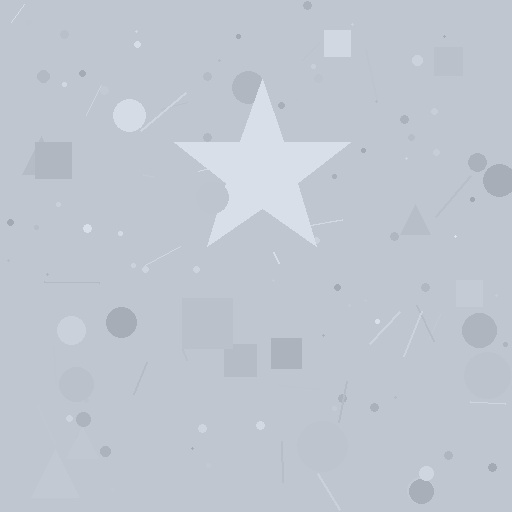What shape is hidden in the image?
A star is hidden in the image.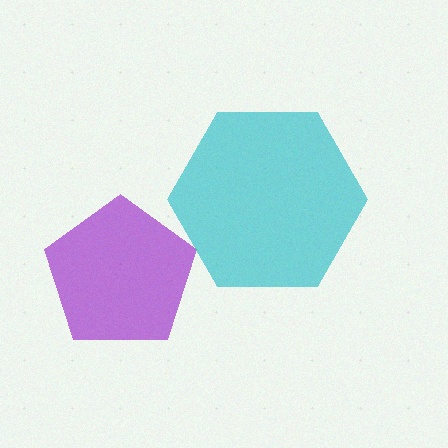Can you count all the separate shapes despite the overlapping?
Yes, there are 2 separate shapes.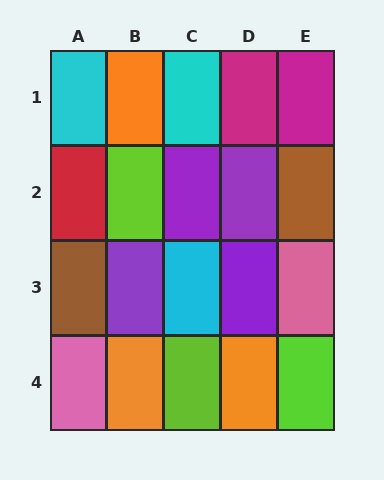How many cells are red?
1 cell is red.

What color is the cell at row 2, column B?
Lime.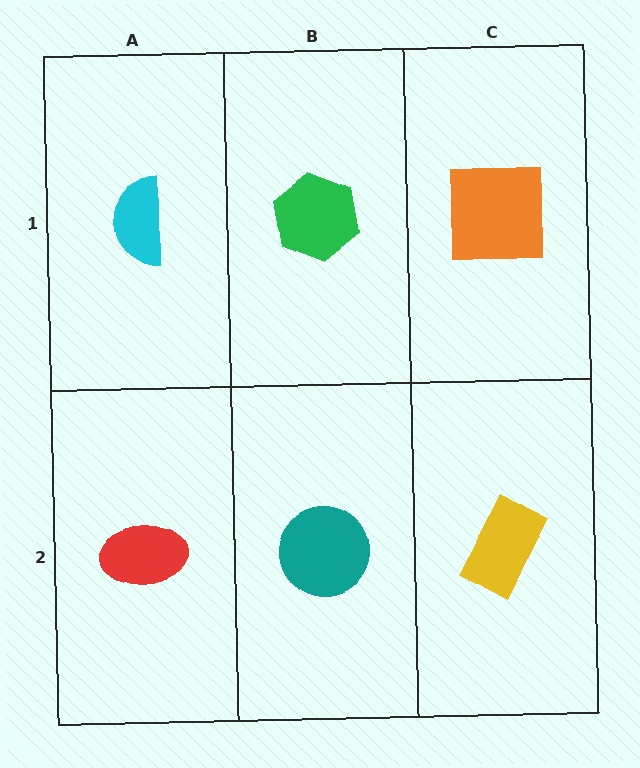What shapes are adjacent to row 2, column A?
A cyan semicircle (row 1, column A), a teal circle (row 2, column B).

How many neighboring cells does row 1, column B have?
3.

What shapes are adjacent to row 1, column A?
A red ellipse (row 2, column A), a green hexagon (row 1, column B).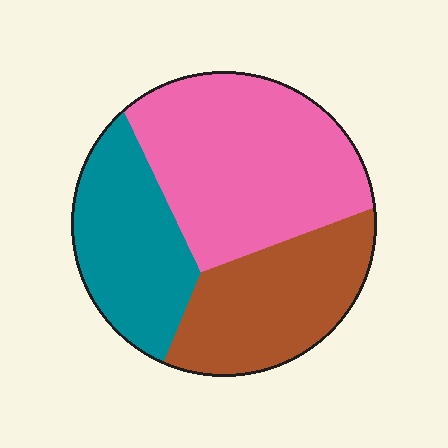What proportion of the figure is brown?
Brown covers around 30% of the figure.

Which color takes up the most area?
Pink, at roughly 45%.